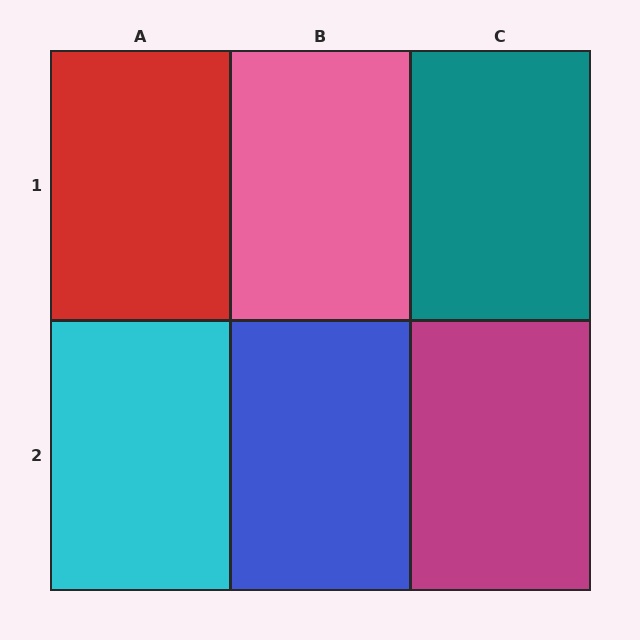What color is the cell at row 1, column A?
Red.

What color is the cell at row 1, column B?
Pink.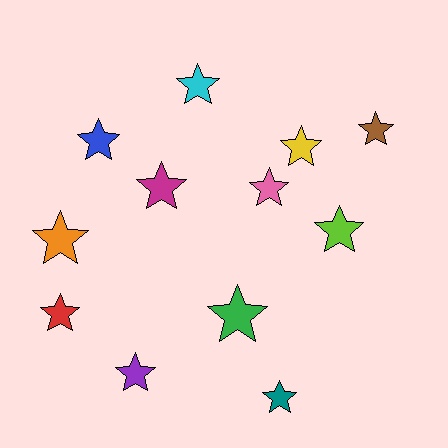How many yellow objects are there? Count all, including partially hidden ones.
There is 1 yellow object.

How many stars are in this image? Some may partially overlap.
There are 12 stars.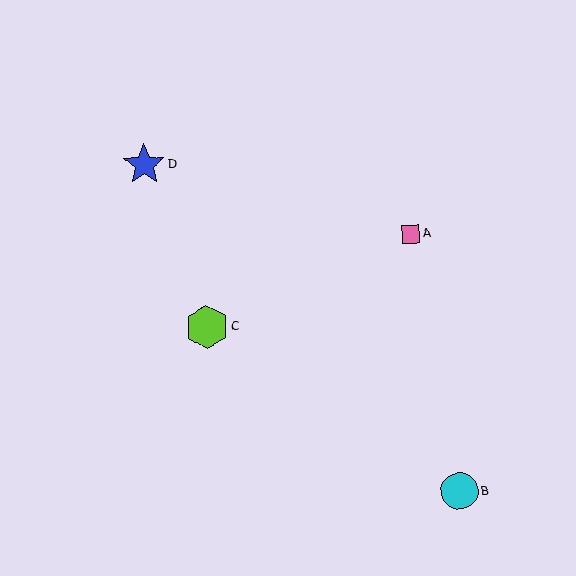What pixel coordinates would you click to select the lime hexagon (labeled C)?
Click at (207, 327) to select the lime hexagon C.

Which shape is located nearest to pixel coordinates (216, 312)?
The lime hexagon (labeled C) at (207, 327) is nearest to that location.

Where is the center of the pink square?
The center of the pink square is at (411, 234).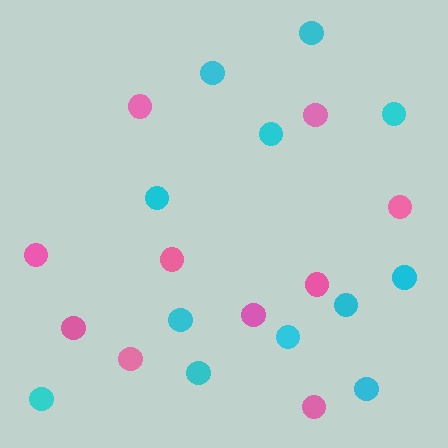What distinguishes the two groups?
There are 2 groups: one group of pink circles (10) and one group of cyan circles (12).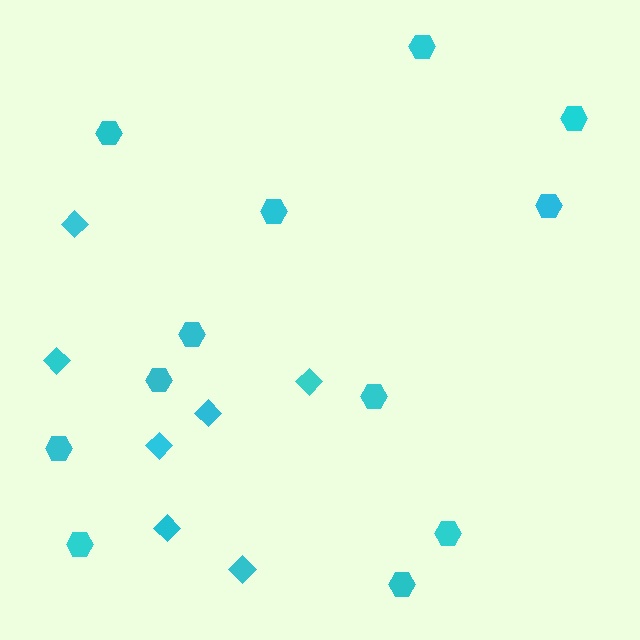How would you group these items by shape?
There are 2 groups: one group of hexagons (12) and one group of diamonds (7).